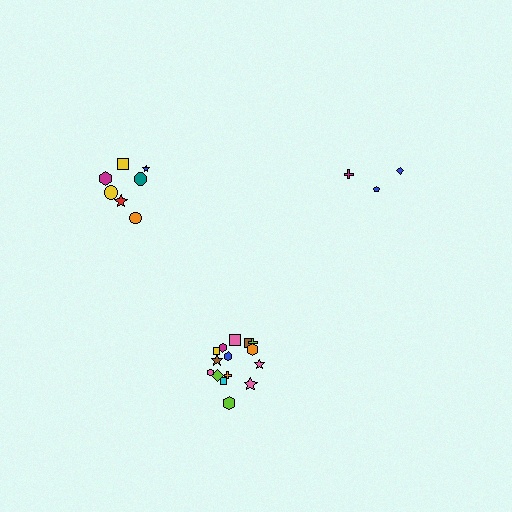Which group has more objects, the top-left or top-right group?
The top-left group.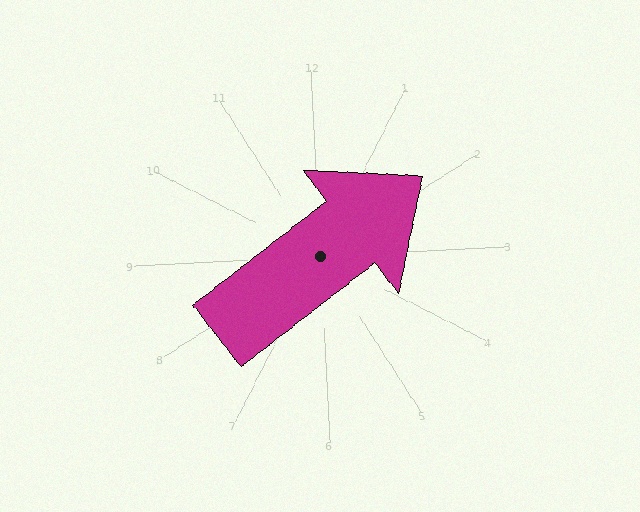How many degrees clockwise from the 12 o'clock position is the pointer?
Approximately 55 degrees.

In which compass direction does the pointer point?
Northeast.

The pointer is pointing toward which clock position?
Roughly 2 o'clock.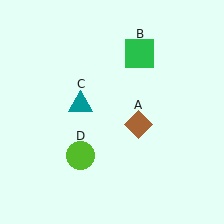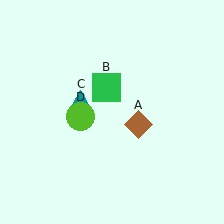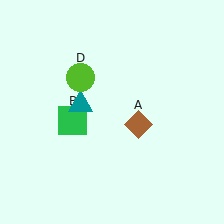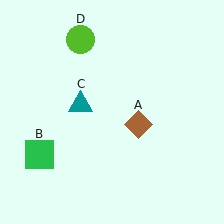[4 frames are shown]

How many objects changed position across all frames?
2 objects changed position: green square (object B), lime circle (object D).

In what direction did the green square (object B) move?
The green square (object B) moved down and to the left.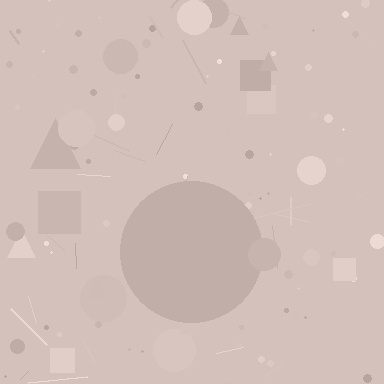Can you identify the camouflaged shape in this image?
The camouflaged shape is a circle.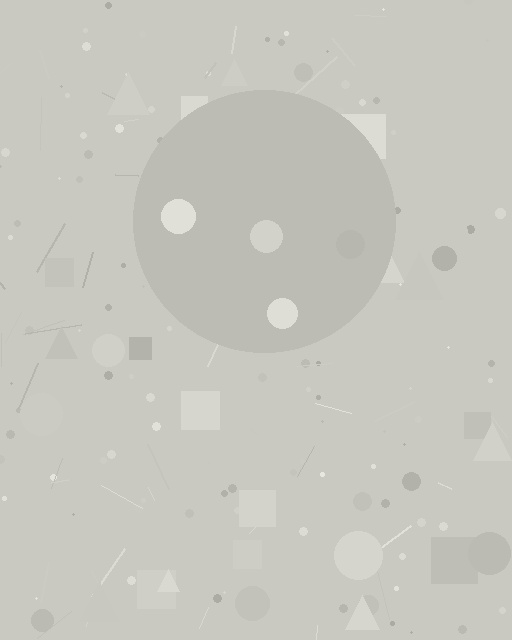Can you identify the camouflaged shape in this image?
The camouflaged shape is a circle.